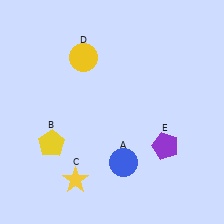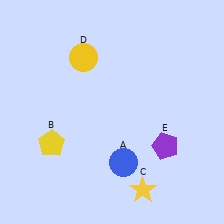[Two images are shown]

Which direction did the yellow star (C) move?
The yellow star (C) moved right.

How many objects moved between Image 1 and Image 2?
1 object moved between the two images.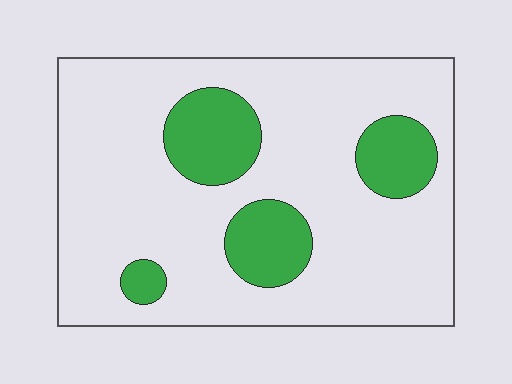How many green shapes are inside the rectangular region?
4.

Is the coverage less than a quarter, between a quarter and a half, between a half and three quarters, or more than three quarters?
Less than a quarter.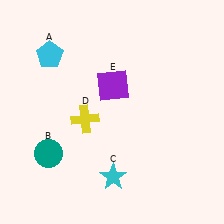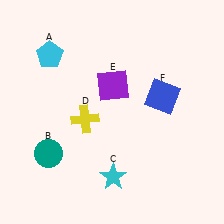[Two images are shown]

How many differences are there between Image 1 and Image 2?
There is 1 difference between the two images.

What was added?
A blue square (F) was added in Image 2.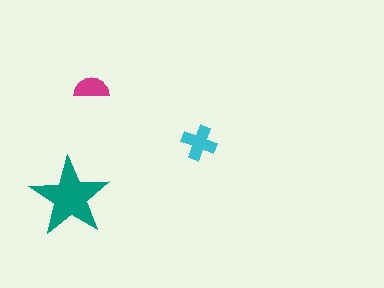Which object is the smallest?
The magenta semicircle.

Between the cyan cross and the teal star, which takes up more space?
The teal star.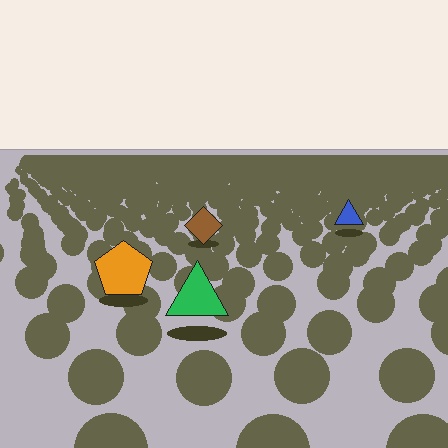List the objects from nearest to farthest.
From nearest to farthest: the green triangle, the orange pentagon, the brown diamond, the blue triangle.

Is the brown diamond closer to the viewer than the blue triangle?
Yes. The brown diamond is closer — you can tell from the texture gradient: the ground texture is coarser near it.